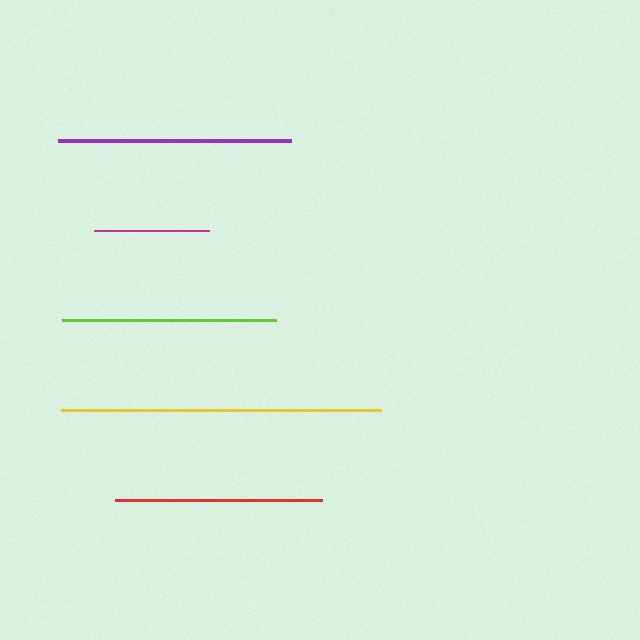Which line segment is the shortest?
The magenta line is the shortest at approximately 115 pixels.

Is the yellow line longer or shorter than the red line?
The yellow line is longer than the red line.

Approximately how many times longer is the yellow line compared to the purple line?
The yellow line is approximately 1.4 times the length of the purple line.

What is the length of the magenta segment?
The magenta segment is approximately 115 pixels long.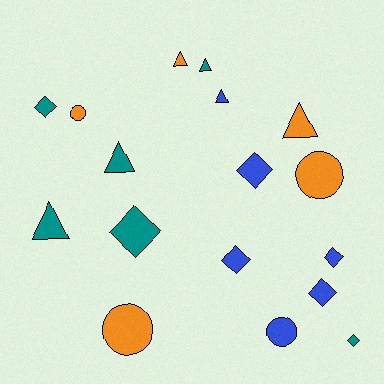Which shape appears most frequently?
Diamond, with 7 objects.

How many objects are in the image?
There are 17 objects.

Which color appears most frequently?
Teal, with 6 objects.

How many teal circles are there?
There are no teal circles.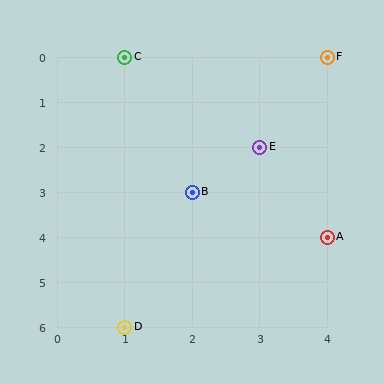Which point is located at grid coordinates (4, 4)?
Point A is at (4, 4).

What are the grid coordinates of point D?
Point D is at grid coordinates (1, 6).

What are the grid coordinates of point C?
Point C is at grid coordinates (1, 0).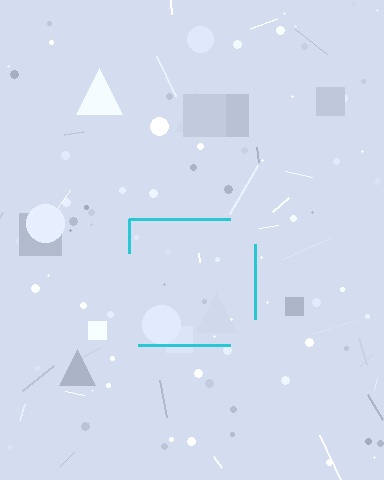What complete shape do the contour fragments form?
The contour fragments form a square.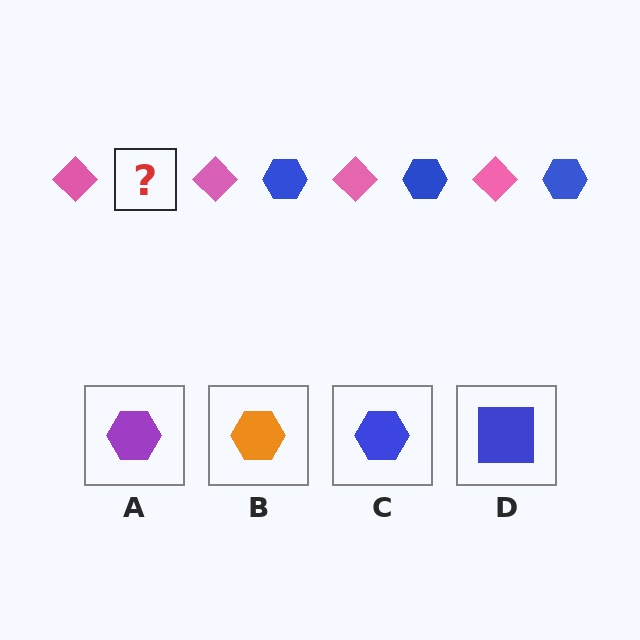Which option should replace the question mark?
Option C.